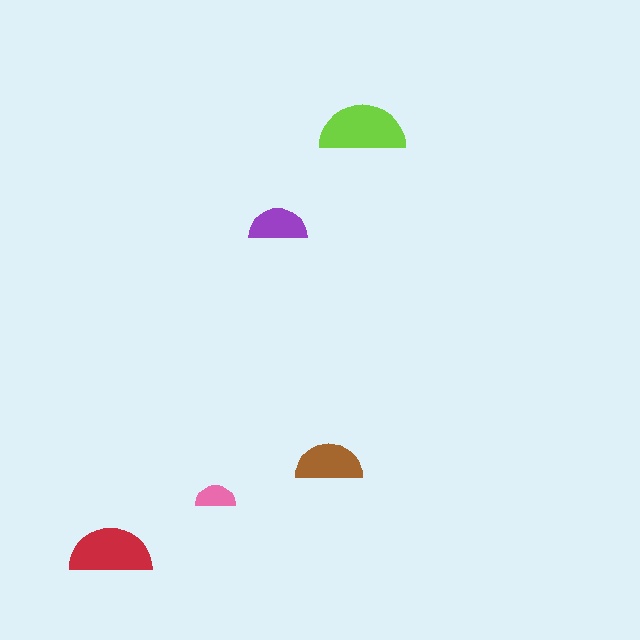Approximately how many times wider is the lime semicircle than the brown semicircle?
About 1.5 times wider.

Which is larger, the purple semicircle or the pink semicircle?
The purple one.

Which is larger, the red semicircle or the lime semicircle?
The lime one.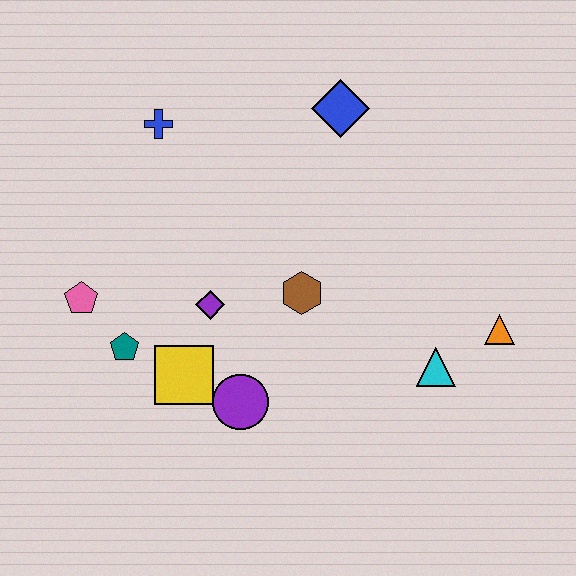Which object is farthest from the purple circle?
The blue diamond is farthest from the purple circle.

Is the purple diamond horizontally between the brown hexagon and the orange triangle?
No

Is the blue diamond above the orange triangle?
Yes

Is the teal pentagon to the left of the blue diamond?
Yes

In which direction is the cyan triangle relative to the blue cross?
The cyan triangle is to the right of the blue cross.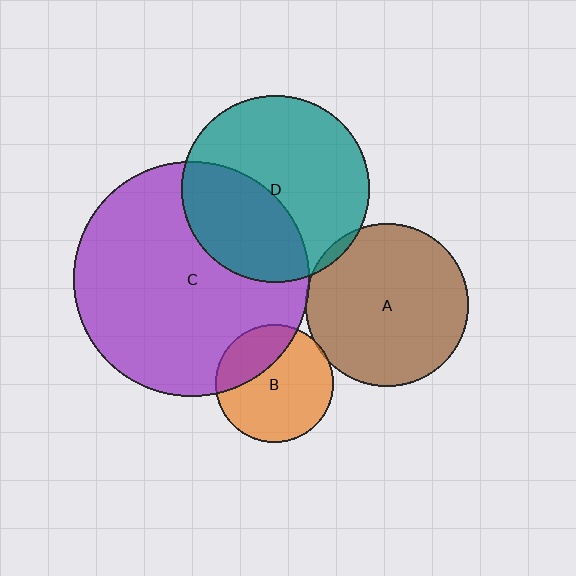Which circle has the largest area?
Circle C (purple).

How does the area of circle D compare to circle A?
Approximately 1.3 times.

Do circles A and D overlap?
Yes.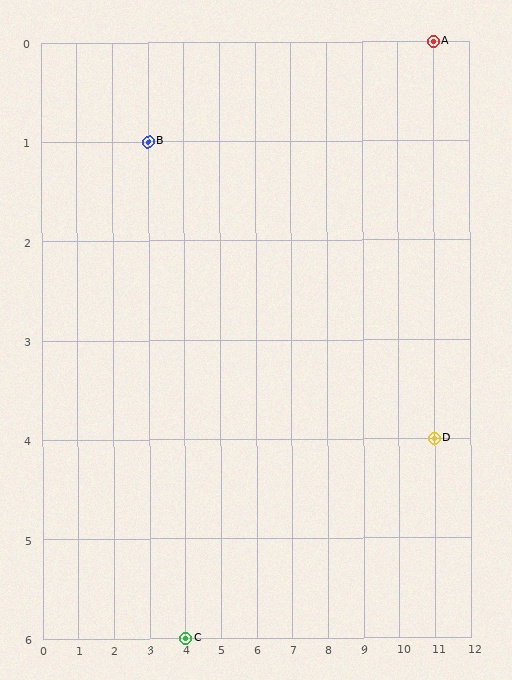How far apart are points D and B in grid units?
Points D and B are 8 columns and 3 rows apart (about 8.5 grid units diagonally).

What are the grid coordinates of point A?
Point A is at grid coordinates (11, 0).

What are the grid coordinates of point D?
Point D is at grid coordinates (11, 4).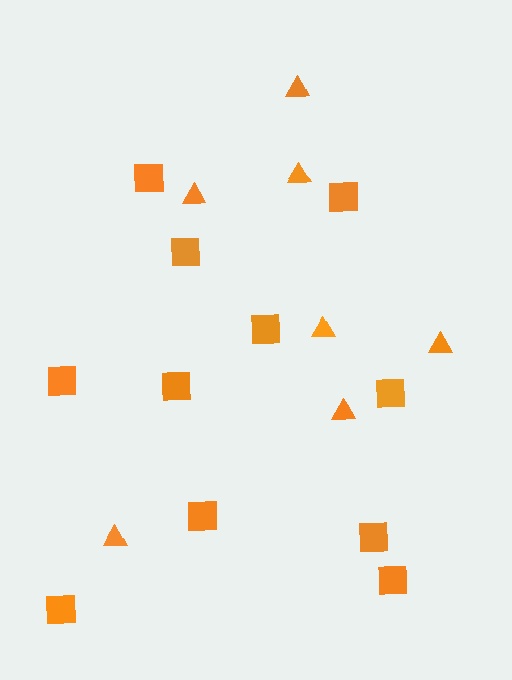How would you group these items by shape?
There are 2 groups: one group of squares (11) and one group of triangles (7).